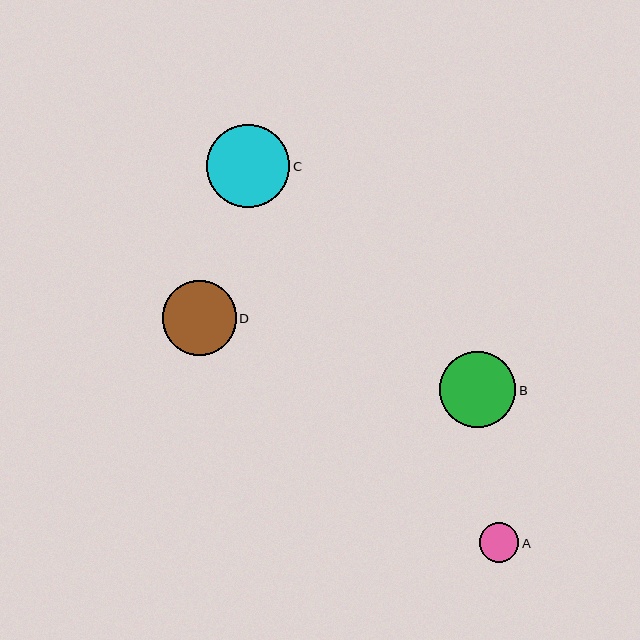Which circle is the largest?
Circle C is the largest with a size of approximately 83 pixels.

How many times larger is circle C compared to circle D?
Circle C is approximately 1.1 times the size of circle D.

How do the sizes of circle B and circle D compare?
Circle B and circle D are approximately the same size.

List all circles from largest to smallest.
From largest to smallest: C, B, D, A.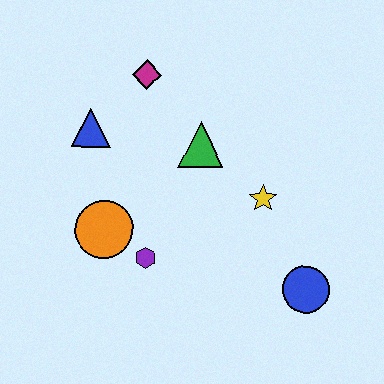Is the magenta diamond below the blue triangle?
No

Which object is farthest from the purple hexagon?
The magenta diamond is farthest from the purple hexagon.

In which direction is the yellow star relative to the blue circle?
The yellow star is above the blue circle.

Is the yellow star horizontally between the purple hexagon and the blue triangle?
No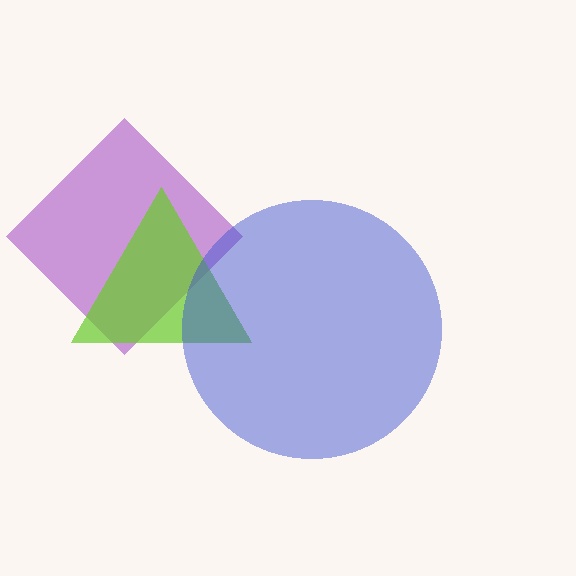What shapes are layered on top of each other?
The layered shapes are: a purple diamond, a lime triangle, a blue circle.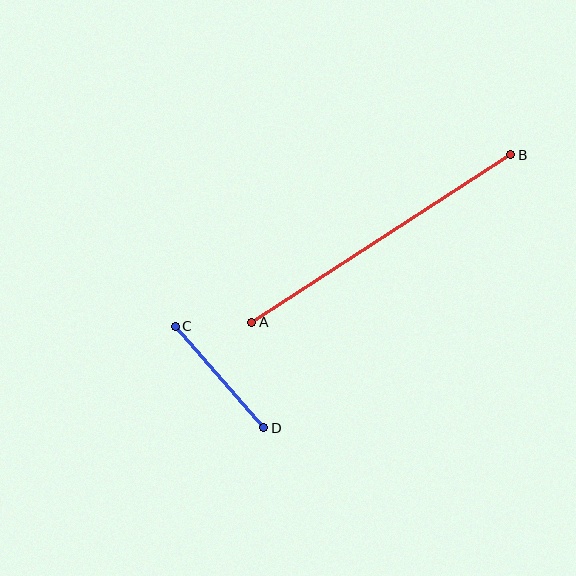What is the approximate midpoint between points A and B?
The midpoint is at approximately (381, 238) pixels.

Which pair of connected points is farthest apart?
Points A and B are farthest apart.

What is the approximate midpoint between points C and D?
The midpoint is at approximately (220, 377) pixels.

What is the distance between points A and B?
The distance is approximately 308 pixels.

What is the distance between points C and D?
The distance is approximately 135 pixels.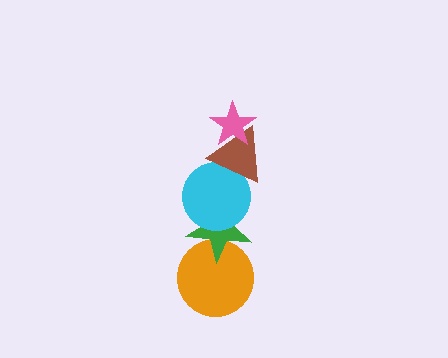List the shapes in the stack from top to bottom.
From top to bottom: the pink star, the brown triangle, the cyan circle, the green star, the orange circle.